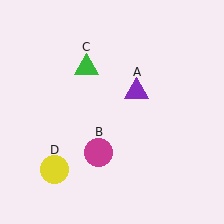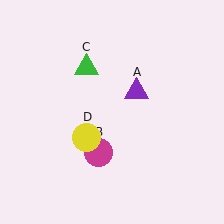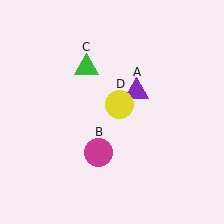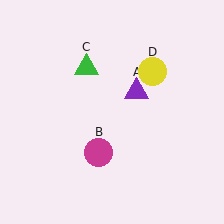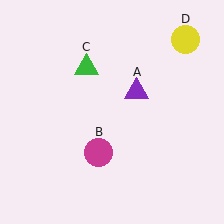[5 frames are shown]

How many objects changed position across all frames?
1 object changed position: yellow circle (object D).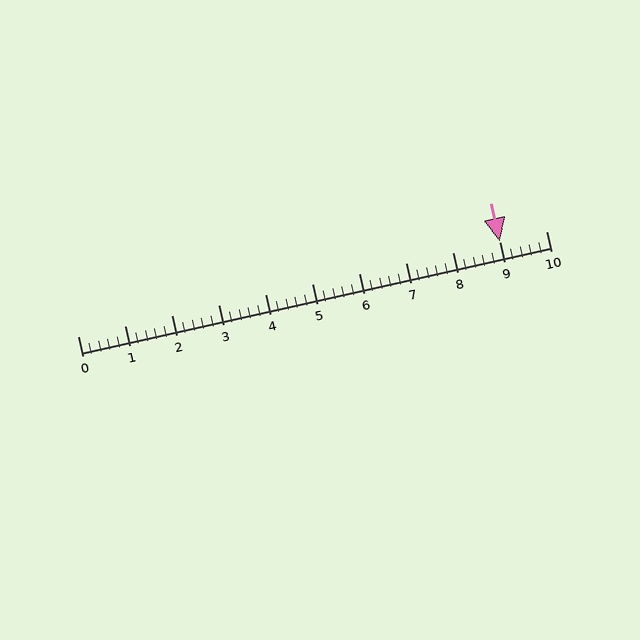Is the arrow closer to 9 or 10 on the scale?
The arrow is closer to 9.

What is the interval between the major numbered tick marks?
The major tick marks are spaced 1 units apart.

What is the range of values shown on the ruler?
The ruler shows values from 0 to 10.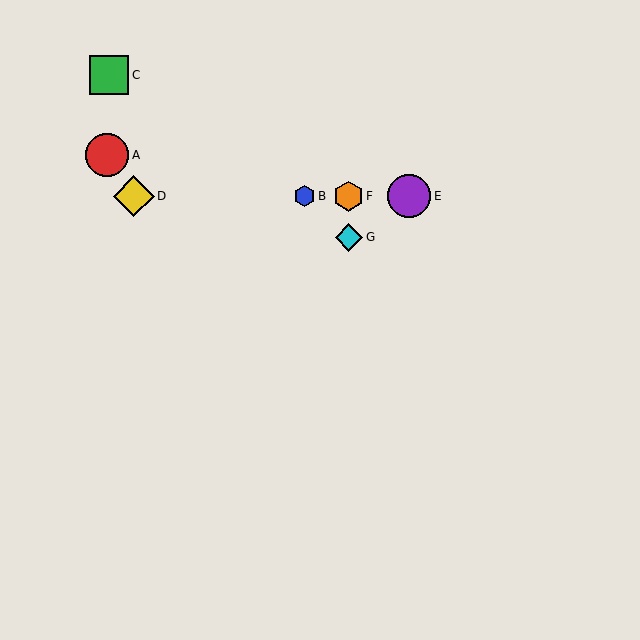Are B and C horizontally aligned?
No, B is at y≈196 and C is at y≈75.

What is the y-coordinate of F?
Object F is at y≈196.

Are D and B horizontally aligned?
Yes, both are at y≈196.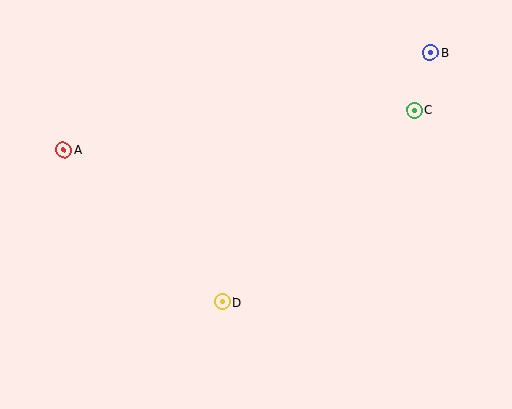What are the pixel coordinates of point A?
Point A is at (64, 150).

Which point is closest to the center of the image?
Point D at (222, 302) is closest to the center.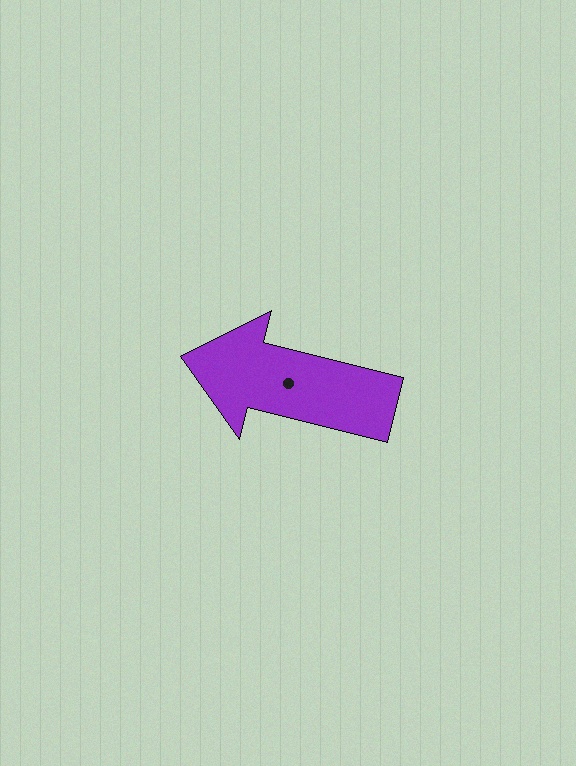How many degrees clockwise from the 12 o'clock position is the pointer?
Approximately 284 degrees.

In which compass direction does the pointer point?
West.